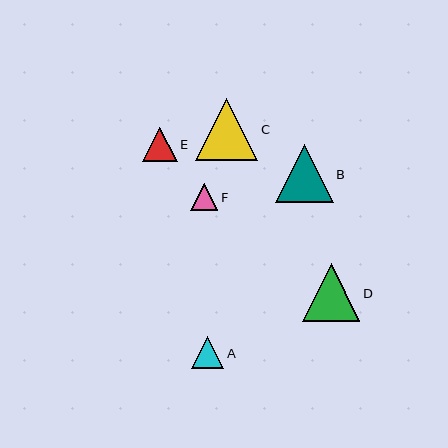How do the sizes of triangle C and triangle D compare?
Triangle C and triangle D are approximately the same size.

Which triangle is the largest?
Triangle C is the largest with a size of approximately 62 pixels.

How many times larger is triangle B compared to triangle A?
Triangle B is approximately 1.8 times the size of triangle A.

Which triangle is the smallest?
Triangle F is the smallest with a size of approximately 27 pixels.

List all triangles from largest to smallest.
From largest to smallest: C, D, B, E, A, F.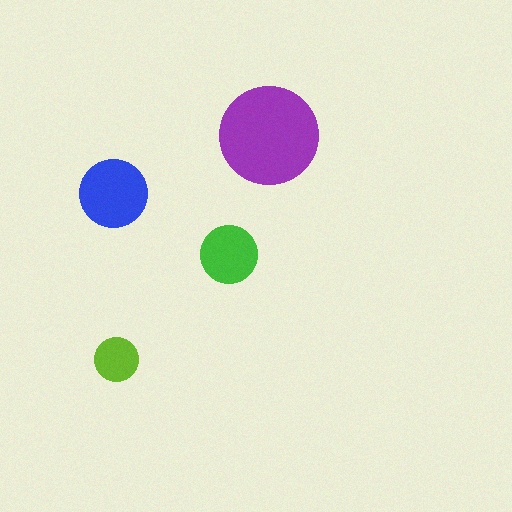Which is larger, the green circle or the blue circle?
The blue one.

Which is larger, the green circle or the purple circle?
The purple one.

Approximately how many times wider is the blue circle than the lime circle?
About 1.5 times wider.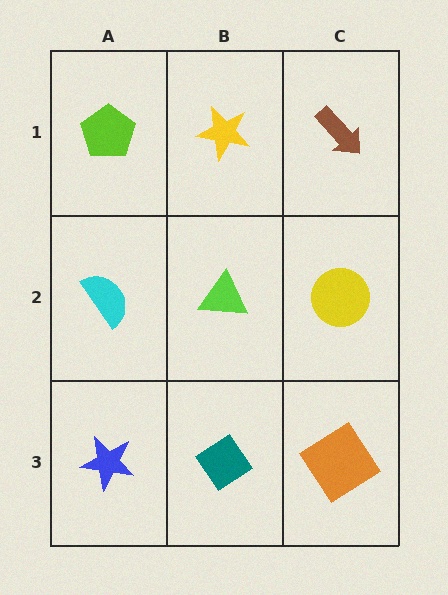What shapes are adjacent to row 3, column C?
A yellow circle (row 2, column C), a teal diamond (row 3, column B).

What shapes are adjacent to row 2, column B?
A yellow star (row 1, column B), a teal diamond (row 3, column B), a cyan semicircle (row 2, column A), a yellow circle (row 2, column C).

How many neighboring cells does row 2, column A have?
3.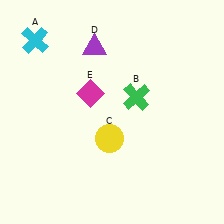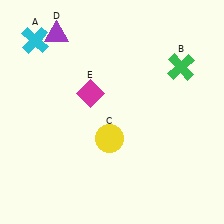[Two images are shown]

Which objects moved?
The objects that moved are: the green cross (B), the purple triangle (D).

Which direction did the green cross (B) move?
The green cross (B) moved right.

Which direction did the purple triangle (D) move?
The purple triangle (D) moved left.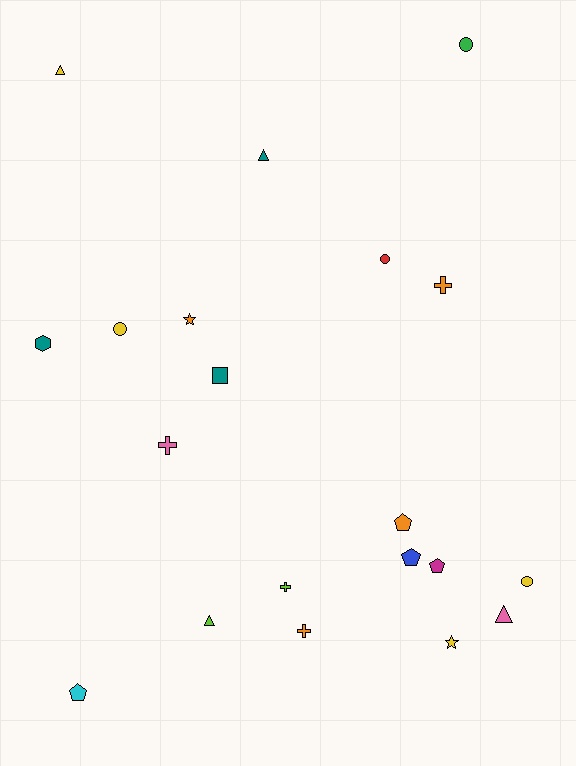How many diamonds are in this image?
There are no diamonds.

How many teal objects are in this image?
There are 3 teal objects.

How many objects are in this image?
There are 20 objects.